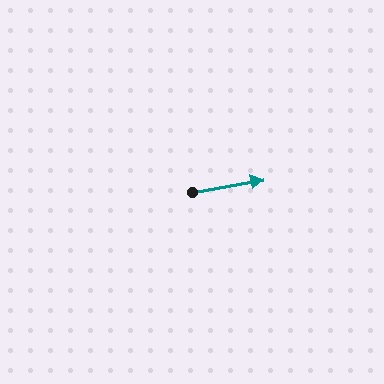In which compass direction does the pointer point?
East.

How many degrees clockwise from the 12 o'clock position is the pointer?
Approximately 80 degrees.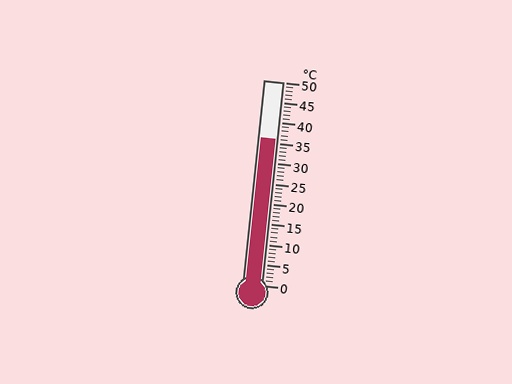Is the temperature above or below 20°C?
The temperature is above 20°C.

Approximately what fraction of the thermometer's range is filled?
The thermometer is filled to approximately 70% of its range.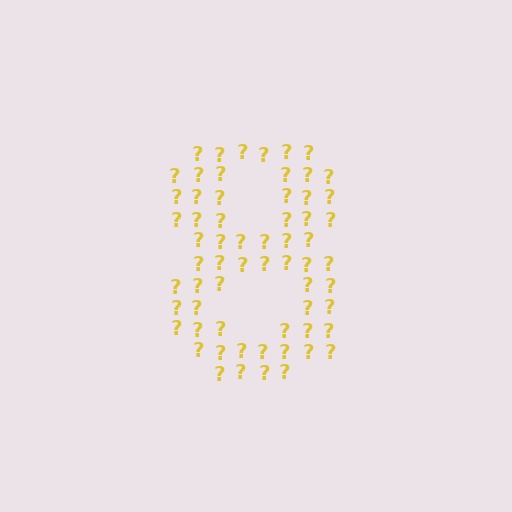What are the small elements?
The small elements are question marks.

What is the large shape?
The large shape is the digit 8.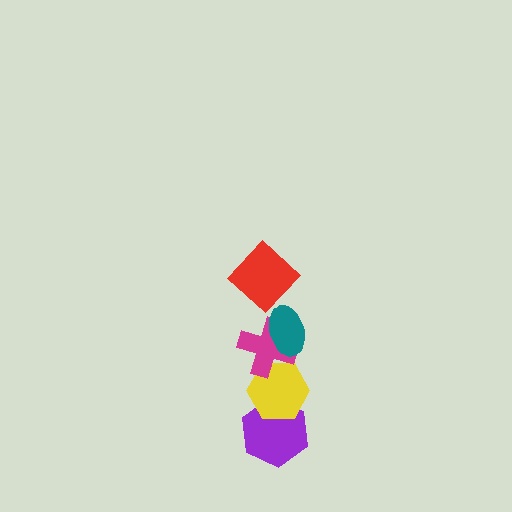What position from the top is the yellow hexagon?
The yellow hexagon is 4th from the top.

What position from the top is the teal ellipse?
The teal ellipse is 2nd from the top.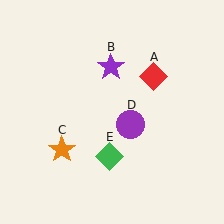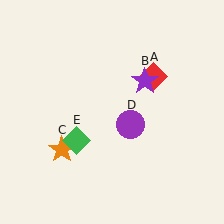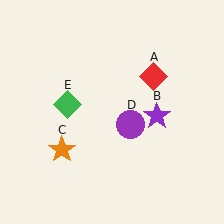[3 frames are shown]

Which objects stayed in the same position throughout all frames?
Red diamond (object A) and orange star (object C) and purple circle (object D) remained stationary.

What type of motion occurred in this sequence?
The purple star (object B), green diamond (object E) rotated clockwise around the center of the scene.